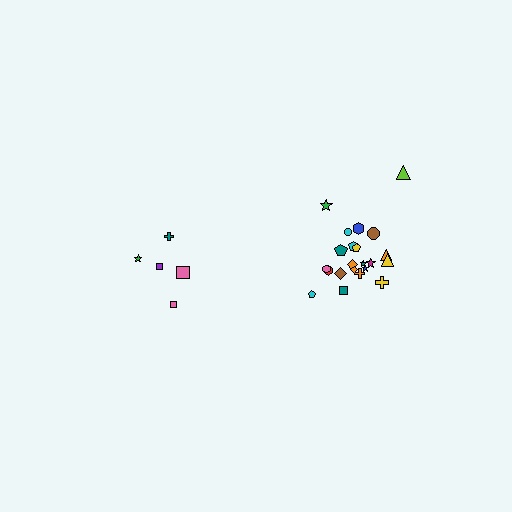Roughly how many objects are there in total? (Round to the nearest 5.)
Roughly 25 objects in total.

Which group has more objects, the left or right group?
The right group.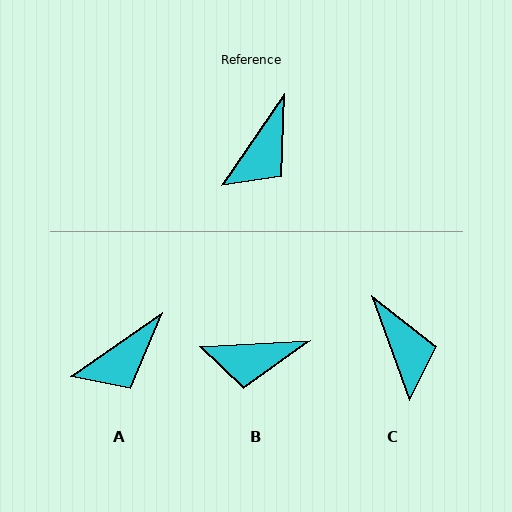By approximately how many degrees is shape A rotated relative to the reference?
Approximately 21 degrees clockwise.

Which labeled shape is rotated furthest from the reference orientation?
C, about 54 degrees away.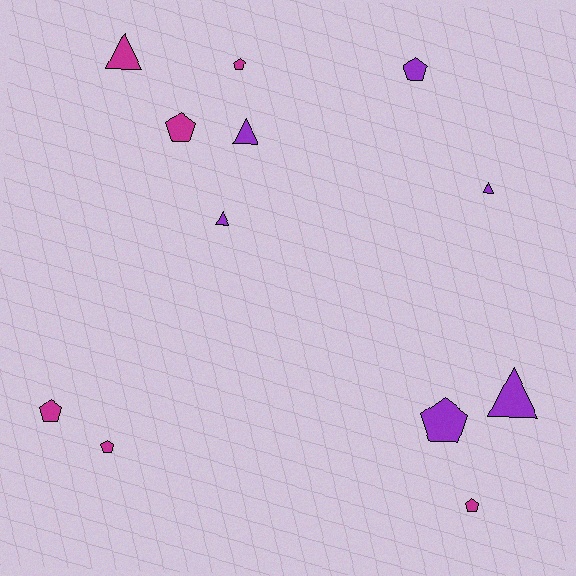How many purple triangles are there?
There are 4 purple triangles.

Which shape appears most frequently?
Pentagon, with 7 objects.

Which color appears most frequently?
Purple, with 6 objects.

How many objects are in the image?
There are 12 objects.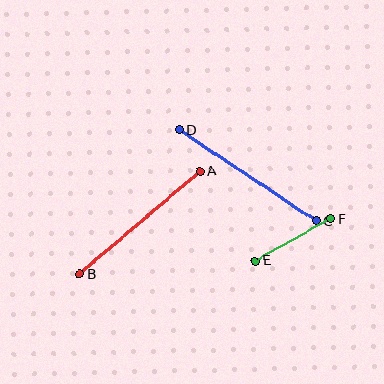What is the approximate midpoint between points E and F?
The midpoint is at approximately (293, 240) pixels.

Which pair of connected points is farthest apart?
Points C and D are farthest apart.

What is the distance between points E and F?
The distance is approximately 87 pixels.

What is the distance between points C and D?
The distance is approximately 164 pixels.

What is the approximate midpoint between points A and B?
The midpoint is at approximately (140, 223) pixels.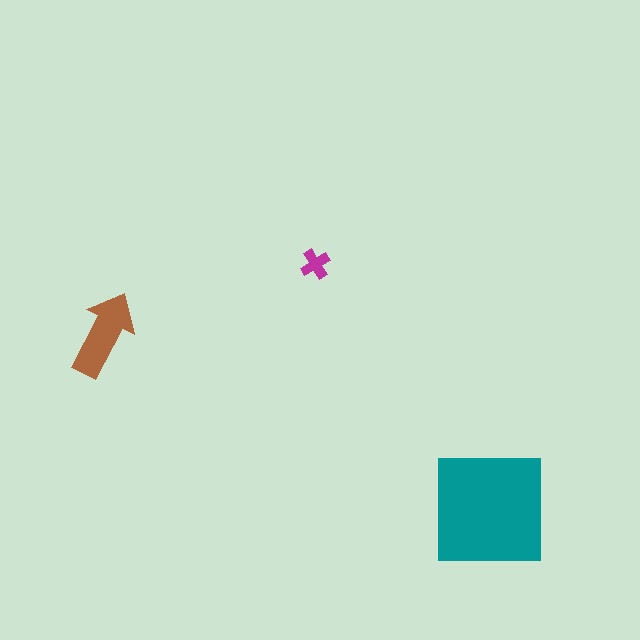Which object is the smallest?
The magenta cross.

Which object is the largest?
The teal square.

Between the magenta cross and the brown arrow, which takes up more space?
The brown arrow.